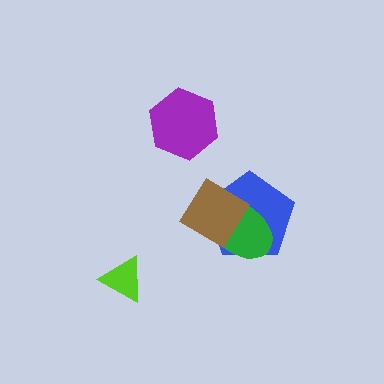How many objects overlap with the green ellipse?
2 objects overlap with the green ellipse.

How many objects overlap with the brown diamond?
2 objects overlap with the brown diamond.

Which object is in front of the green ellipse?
The brown diamond is in front of the green ellipse.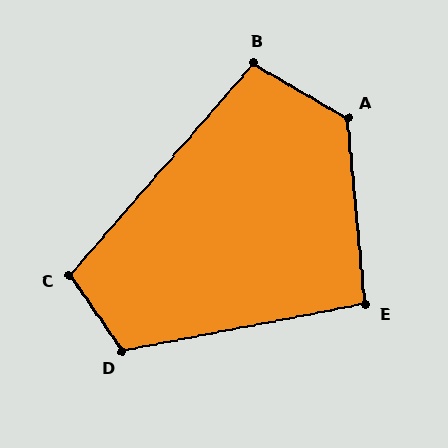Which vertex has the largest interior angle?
A, at approximately 125 degrees.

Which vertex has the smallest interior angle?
E, at approximately 95 degrees.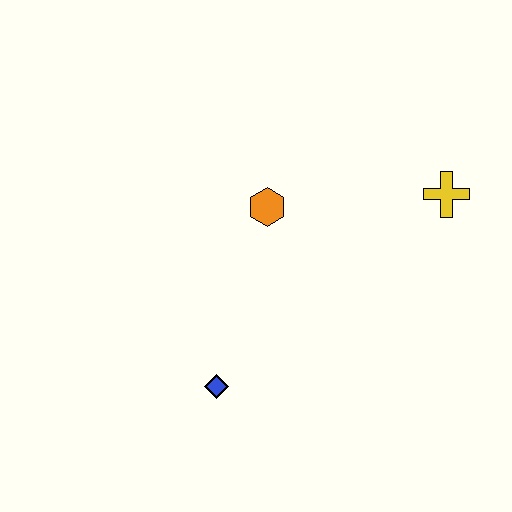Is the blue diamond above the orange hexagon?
No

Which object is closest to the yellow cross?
The orange hexagon is closest to the yellow cross.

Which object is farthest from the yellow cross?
The blue diamond is farthest from the yellow cross.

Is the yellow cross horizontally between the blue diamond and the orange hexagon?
No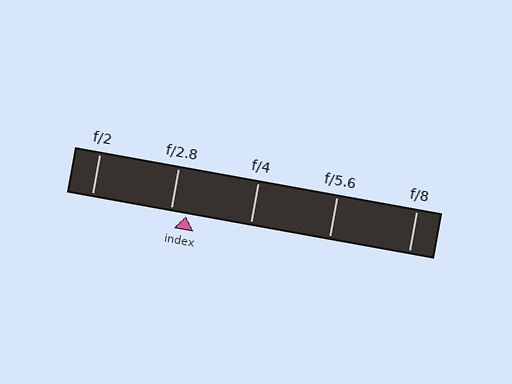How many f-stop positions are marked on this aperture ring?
There are 5 f-stop positions marked.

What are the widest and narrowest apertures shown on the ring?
The widest aperture shown is f/2 and the narrowest is f/8.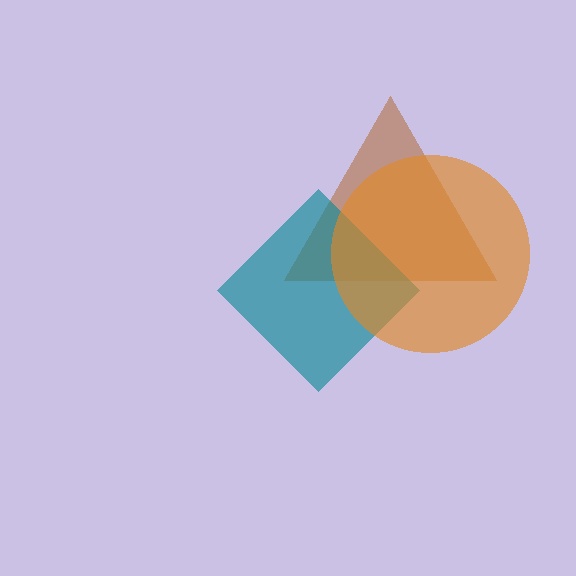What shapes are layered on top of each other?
The layered shapes are: a brown triangle, a teal diamond, an orange circle.